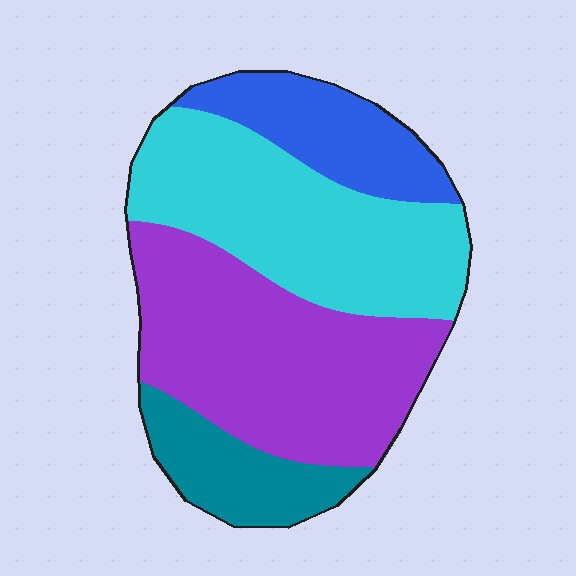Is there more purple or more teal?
Purple.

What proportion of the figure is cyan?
Cyan covers 34% of the figure.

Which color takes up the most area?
Purple, at roughly 40%.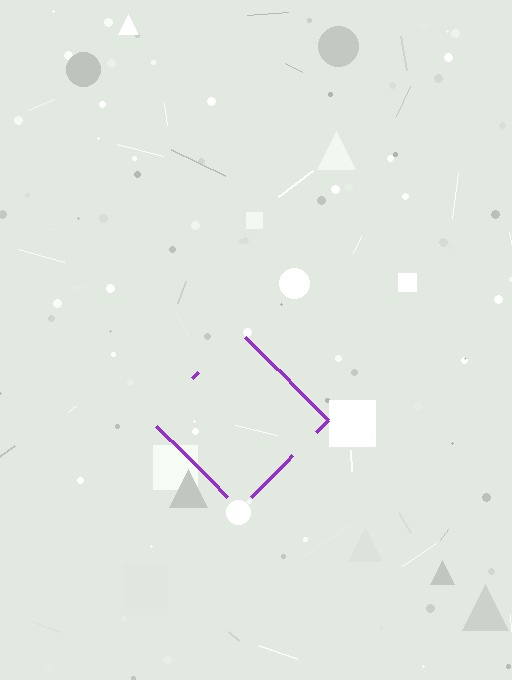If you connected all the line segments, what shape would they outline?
They would outline a diamond.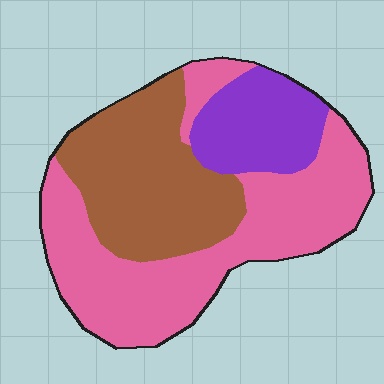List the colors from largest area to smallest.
From largest to smallest: pink, brown, purple.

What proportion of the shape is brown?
Brown takes up about one third (1/3) of the shape.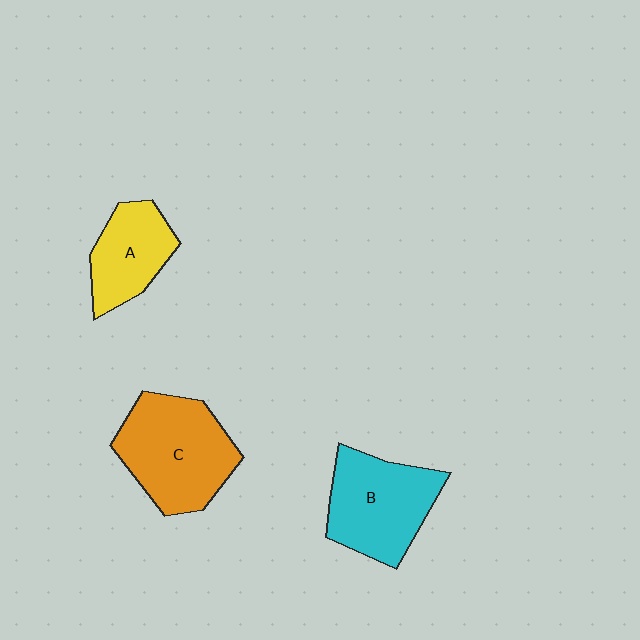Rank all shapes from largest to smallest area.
From largest to smallest: C (orange), B (cyan), A (yellow).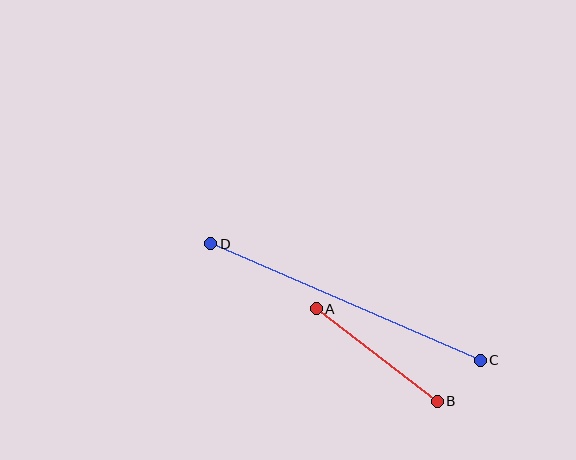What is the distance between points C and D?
The distance is approximately 293 pixels.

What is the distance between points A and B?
The distance is approximately 152 pixels.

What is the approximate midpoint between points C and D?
The midpoint is at approximately (346, 302) pixels.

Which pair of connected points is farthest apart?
Points C and D are farthest apart.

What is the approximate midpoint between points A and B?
The midpoint is at approximately (377, 355) pixels.